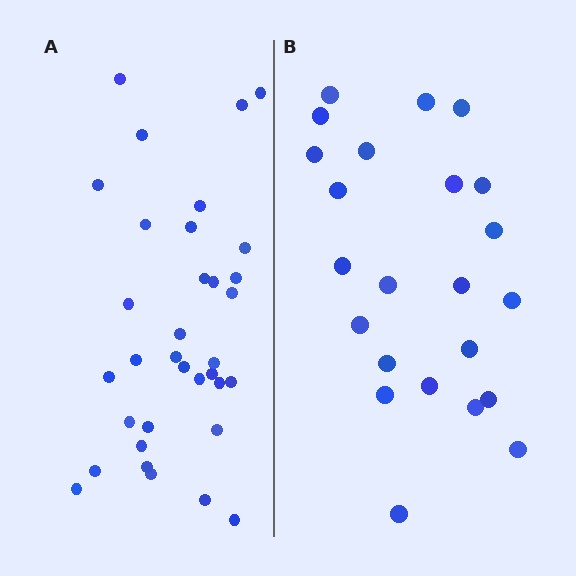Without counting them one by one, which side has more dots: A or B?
Region A (the left region) has more dots.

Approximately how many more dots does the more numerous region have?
Region A has roughly 12 or so more dots than region B.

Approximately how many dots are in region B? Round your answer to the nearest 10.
About 20 dots. (The exact count is 23, which rounds to 20.)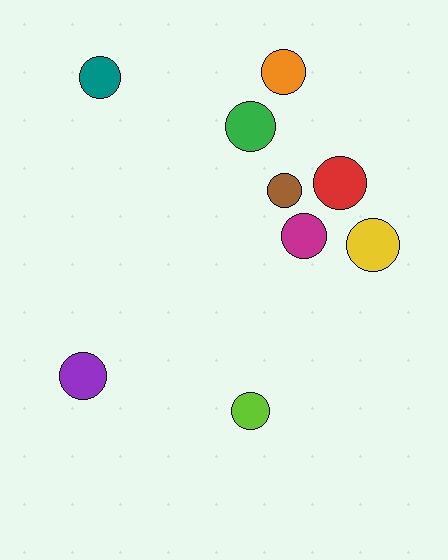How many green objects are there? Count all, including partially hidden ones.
There is 1 green object.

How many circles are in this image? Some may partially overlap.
There are 9 circles.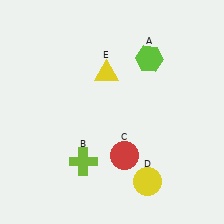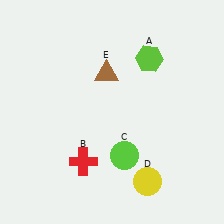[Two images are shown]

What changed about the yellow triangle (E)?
In Image 1, E is yellow. In Image 2, it changed to brown.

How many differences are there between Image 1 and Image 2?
There are 3 differences between the two images.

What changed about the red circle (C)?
In Image 1, C is red. In Image 2, it changed to lime.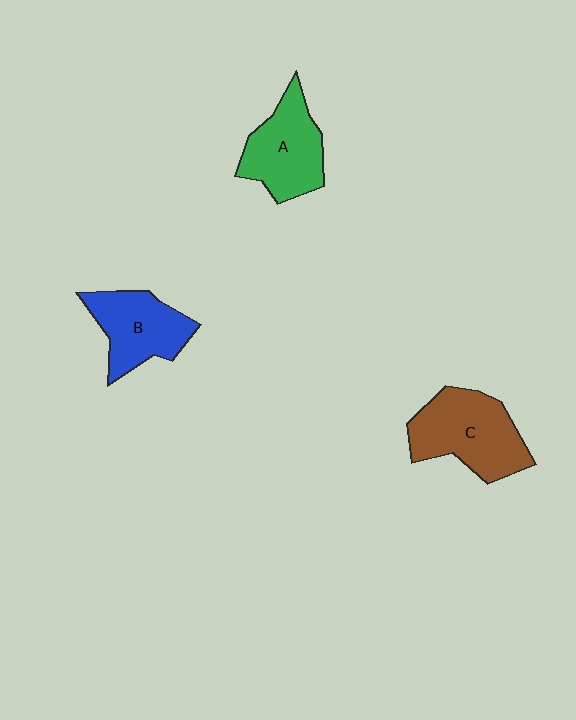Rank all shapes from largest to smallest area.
From largest to smallest: C (brown), A (green), B (blue).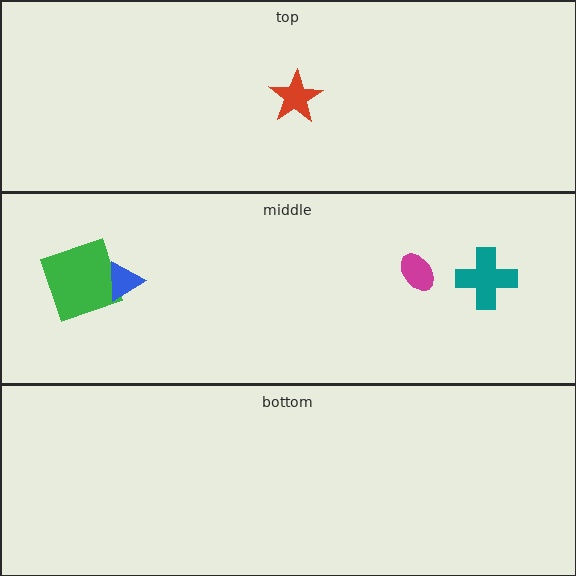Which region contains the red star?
The top region.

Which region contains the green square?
The middle region.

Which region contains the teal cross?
The middle region.